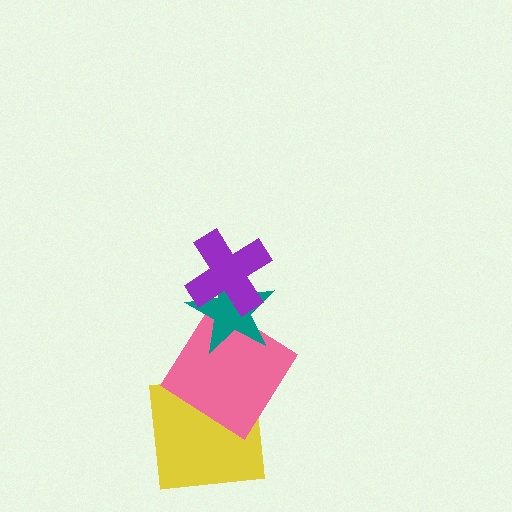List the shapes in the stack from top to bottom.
From top to bottom: the purple cross, the teal star, the pink diamond, the yellow square.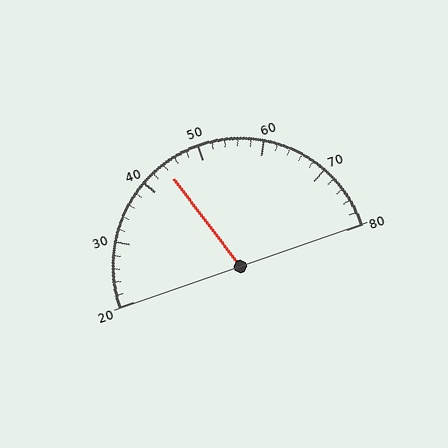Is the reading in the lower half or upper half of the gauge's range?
The reading is in the lower half of the range (20 to 80).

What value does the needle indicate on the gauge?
The needle indicates approximately 44.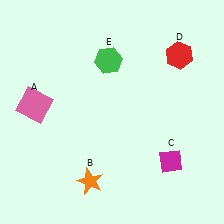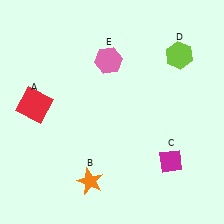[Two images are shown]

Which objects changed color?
A changed from pink to red. D changed from red to lime. E changed from green to pink.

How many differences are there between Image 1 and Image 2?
There are 3 differences between the two images.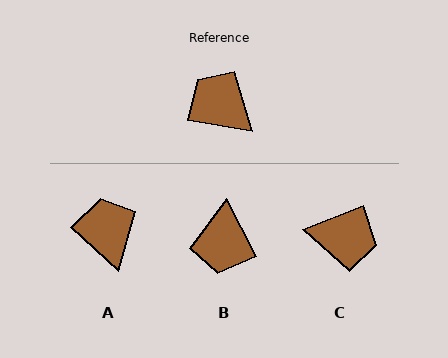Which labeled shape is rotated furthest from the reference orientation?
C, about 148 degrees away.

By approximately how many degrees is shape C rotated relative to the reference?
Approximately 148 degrees clockwise.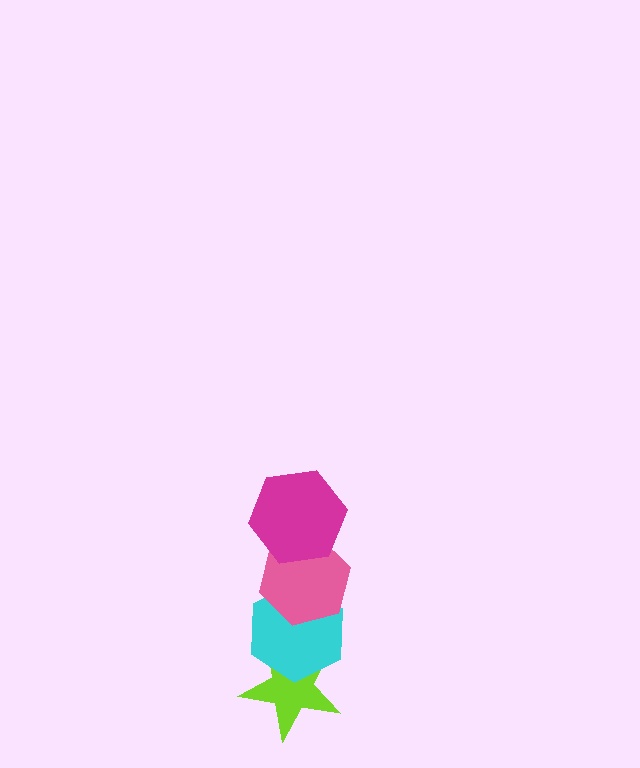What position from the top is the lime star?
The lime star is 4th from the top.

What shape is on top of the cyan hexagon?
The pink hexagon is on top of the cyan hexagon.